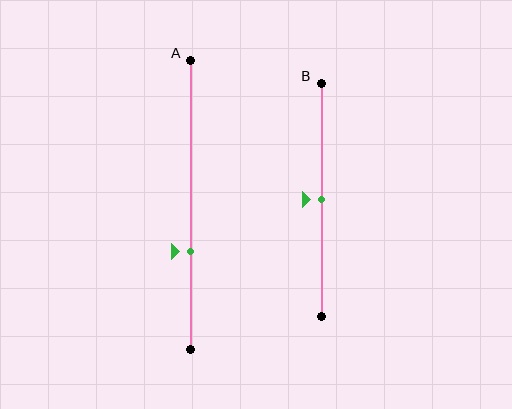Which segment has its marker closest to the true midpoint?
Segment B has its marker closest to the true midpoint.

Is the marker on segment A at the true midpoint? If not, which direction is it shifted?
No, the marker on segment A is shifted downward by about 16% of the segment length.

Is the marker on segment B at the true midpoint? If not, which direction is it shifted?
Yes, the marker on segment B is at the true midpoint.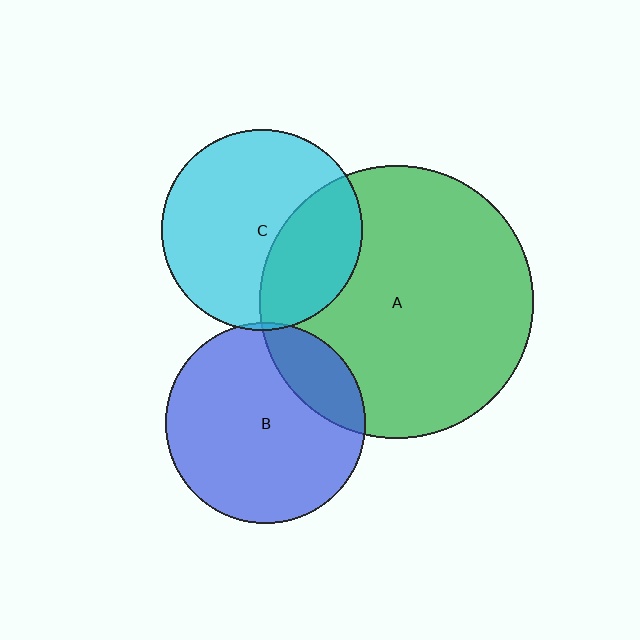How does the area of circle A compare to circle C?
Approximately 1.9 times.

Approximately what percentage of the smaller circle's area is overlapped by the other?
Approximately 20%.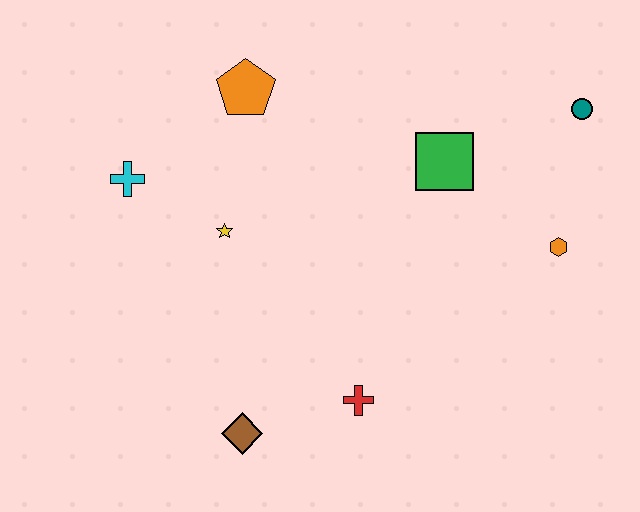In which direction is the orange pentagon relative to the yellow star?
The orange pentagon is above the yellow star.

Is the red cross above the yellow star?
No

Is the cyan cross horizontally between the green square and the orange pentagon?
No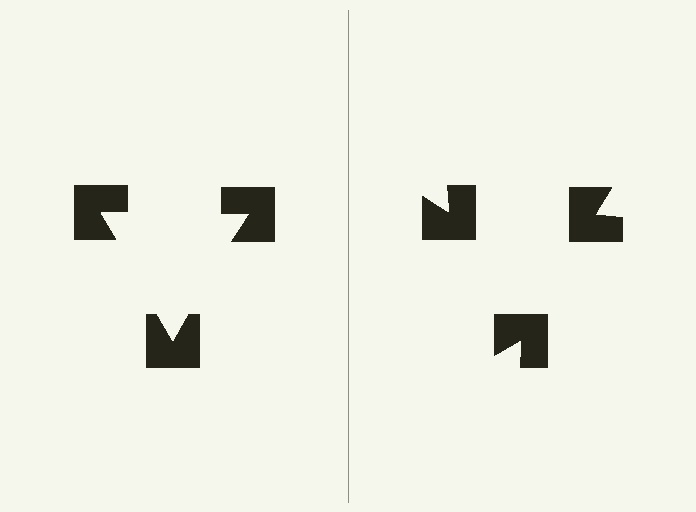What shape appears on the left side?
An illusory triangle.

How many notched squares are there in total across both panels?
6 — 3 on each side.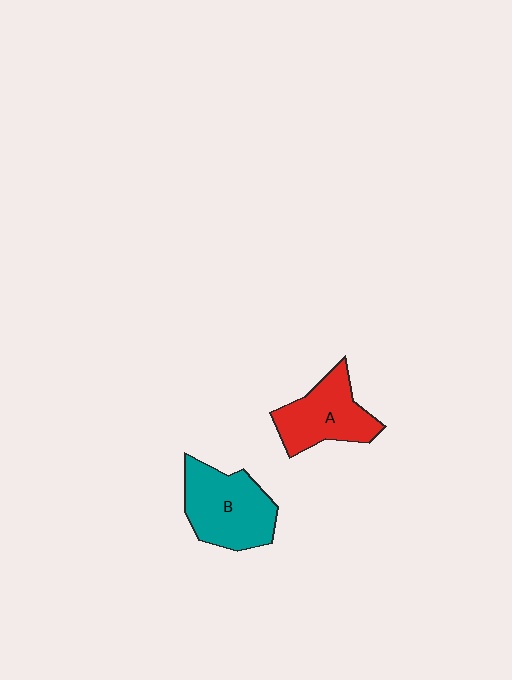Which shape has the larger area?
Shape B (teal).